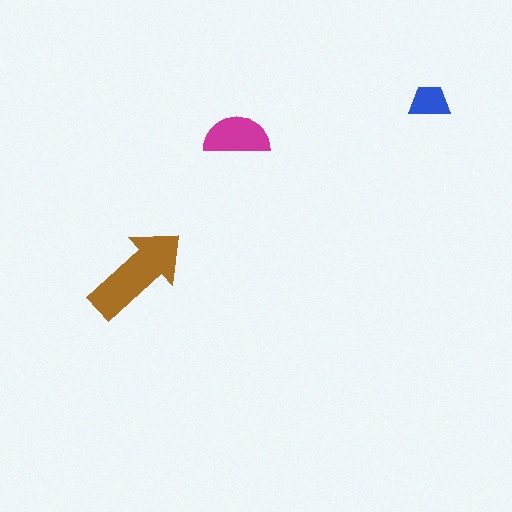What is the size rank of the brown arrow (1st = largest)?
1st.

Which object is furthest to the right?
The blue trapezoid is rightmost.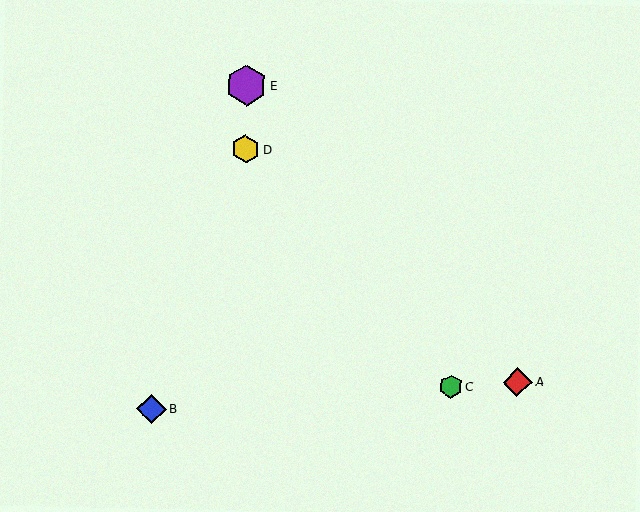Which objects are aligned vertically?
Objects D, E are aligned vertically.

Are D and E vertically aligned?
Yes, both are at x≈246.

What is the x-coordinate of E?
Object E is at x≈247.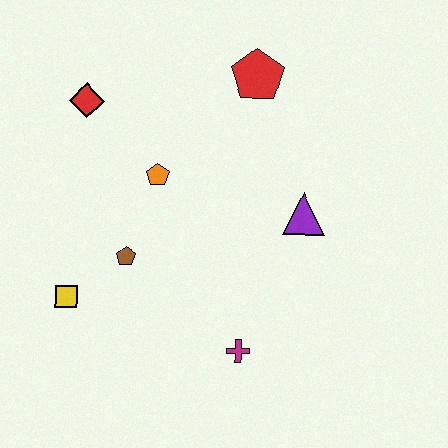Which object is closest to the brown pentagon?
The yellow square is closest to the brown pentagon.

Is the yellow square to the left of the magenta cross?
Yes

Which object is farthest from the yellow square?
The red pentagon is farthest from the yellow square.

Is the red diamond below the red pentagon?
Yes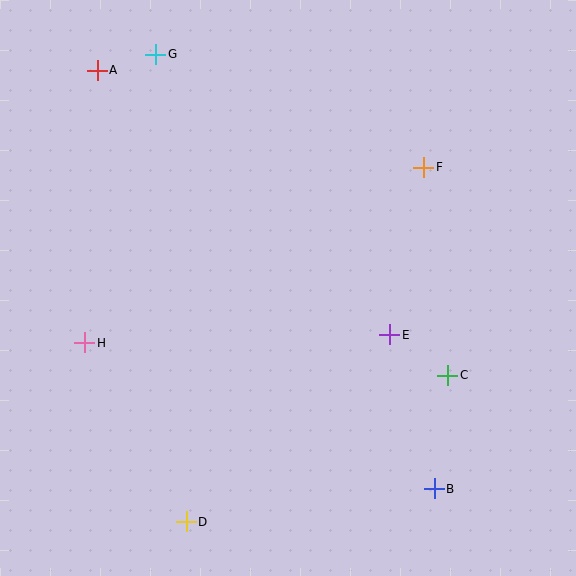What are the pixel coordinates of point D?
Point D is at (186, 522).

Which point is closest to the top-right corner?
Point F is closest to the top-right corner.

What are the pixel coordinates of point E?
Point E is at (390, 335).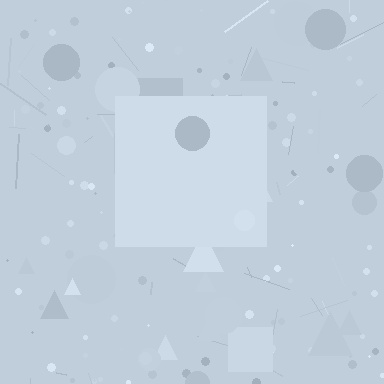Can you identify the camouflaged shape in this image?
The camouflaged shape is a square.